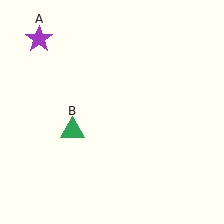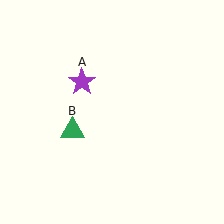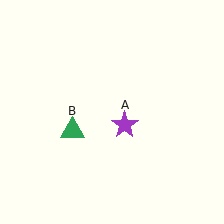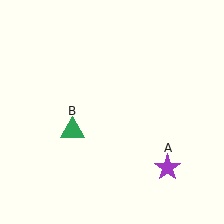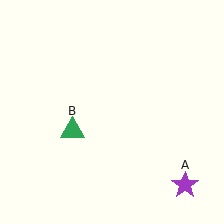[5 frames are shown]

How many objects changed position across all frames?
1 object changed position: purple star (object A).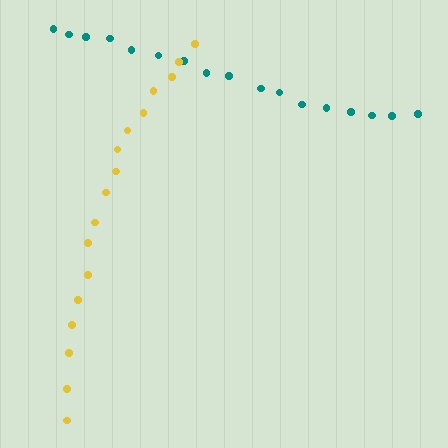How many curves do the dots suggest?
There are 2 distinct paths.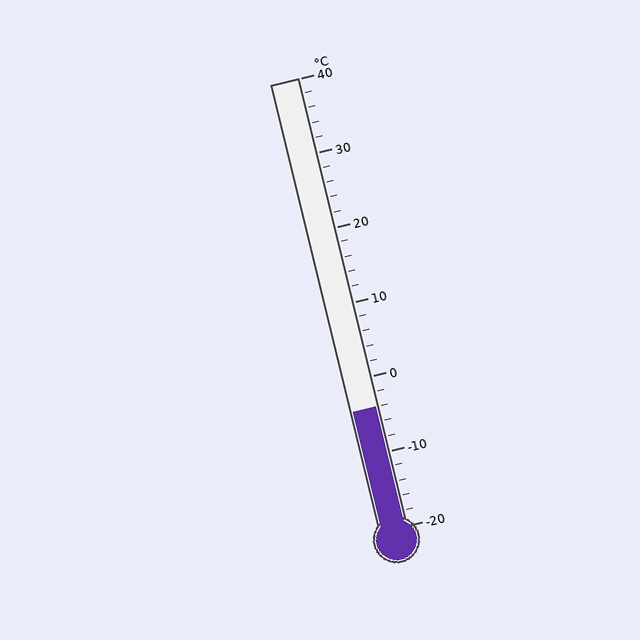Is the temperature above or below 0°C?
The temperature is below 0°C.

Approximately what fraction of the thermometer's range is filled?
The thermometer is filled to approximately 25% of its range.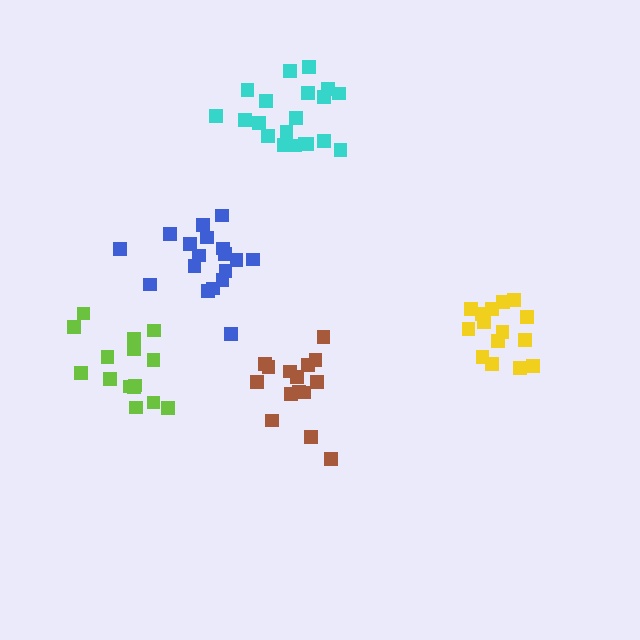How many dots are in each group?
Group 1: 18 dots, Group 2: 15 dots, Group 3: 15 dots, Group 4: 20 dots, Group 5: 15 dots (83 total).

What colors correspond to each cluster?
The clusters are colored: blue, lime, brown, cyan, yellow.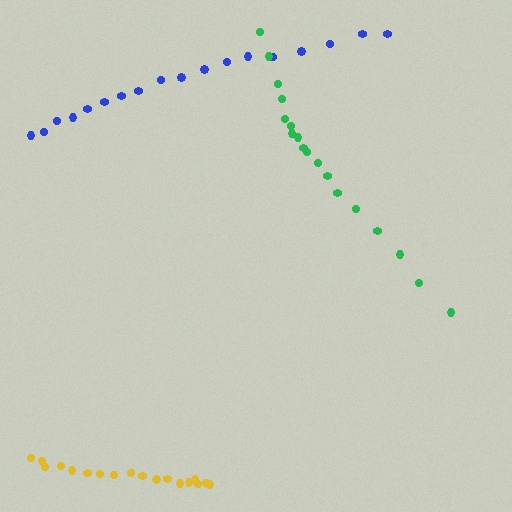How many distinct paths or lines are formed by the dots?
There are 3 distinct paths.